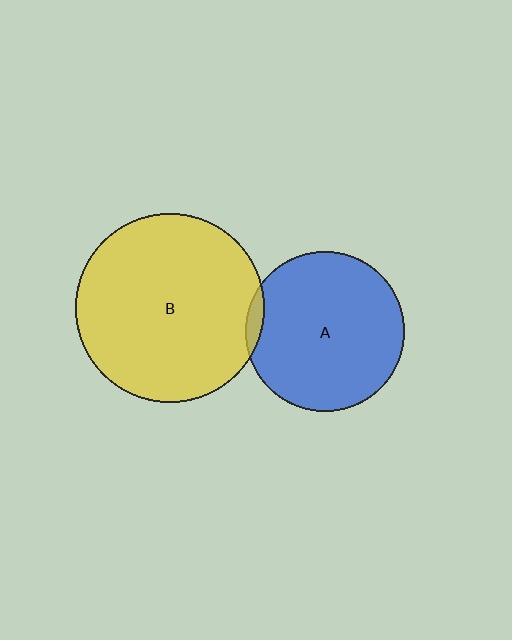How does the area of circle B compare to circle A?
Approximately 1.4 times.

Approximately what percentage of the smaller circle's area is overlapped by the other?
Approximately 5%.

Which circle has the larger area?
Circle B (yellow).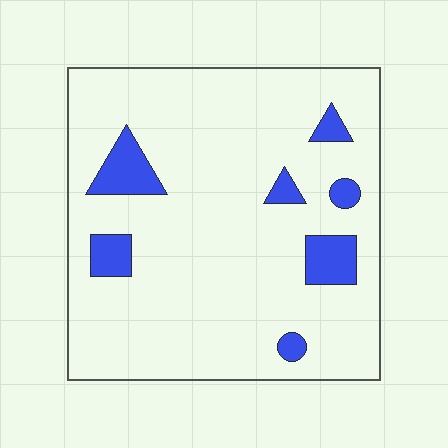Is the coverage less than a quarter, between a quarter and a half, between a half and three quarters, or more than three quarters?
Less than a quarter.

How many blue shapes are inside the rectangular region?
7.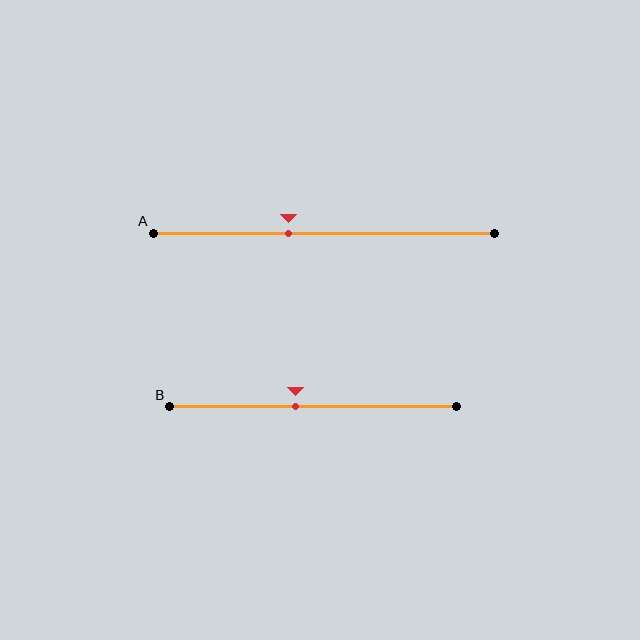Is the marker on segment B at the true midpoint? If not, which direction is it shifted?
No, the marker on segment B is shifted to the left by about 6% of the segment length.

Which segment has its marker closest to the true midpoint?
Segment B has its marker closest to the true midpoint.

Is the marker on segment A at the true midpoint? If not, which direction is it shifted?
No, the marker on segment A is shifted to the left by about 10% of the segment length.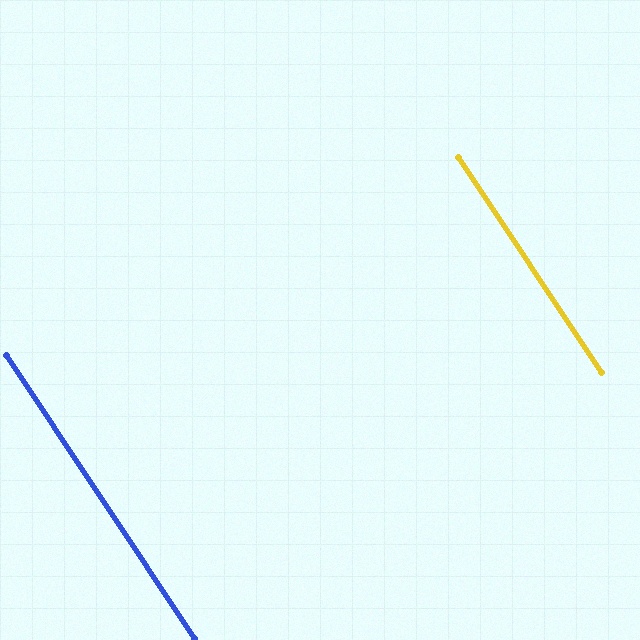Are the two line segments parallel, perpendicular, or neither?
Parallel — their directions differ by only 0.2°.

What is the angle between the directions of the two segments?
Approximately 0 degrees.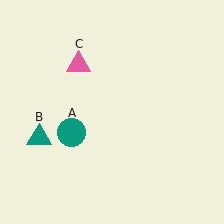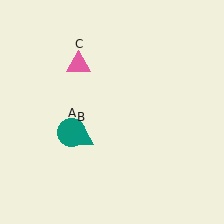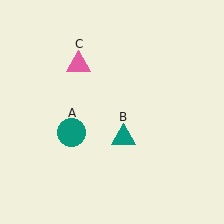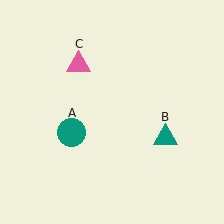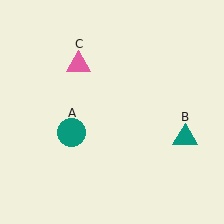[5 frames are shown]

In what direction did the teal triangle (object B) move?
The teal triangle (object B) moved right.